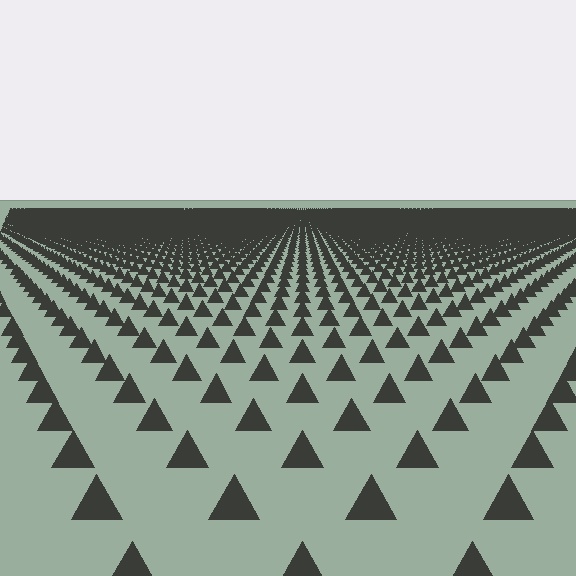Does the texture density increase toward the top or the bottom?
Density increases toward the top.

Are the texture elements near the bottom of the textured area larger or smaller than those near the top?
Larger. Near the bottom, elements are closer to the viewer and appear at a bigger on-screen size.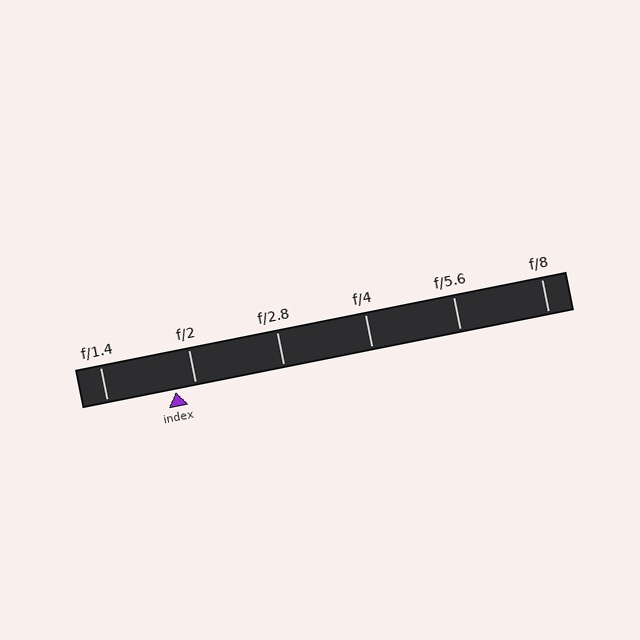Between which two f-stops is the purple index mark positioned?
The index mark is between f/1.4 and f/2.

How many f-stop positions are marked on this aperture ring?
There are 6 f-stop positions marked.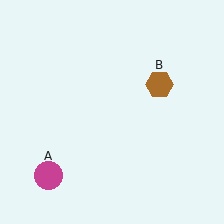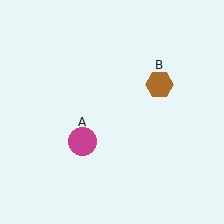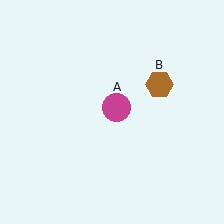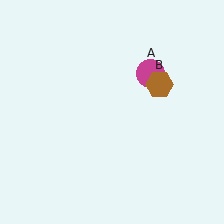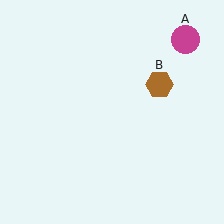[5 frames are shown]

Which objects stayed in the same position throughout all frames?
Brown hexagon (object B) remained stationary.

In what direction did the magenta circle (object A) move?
The magenta circle (object A) moved up and to the right.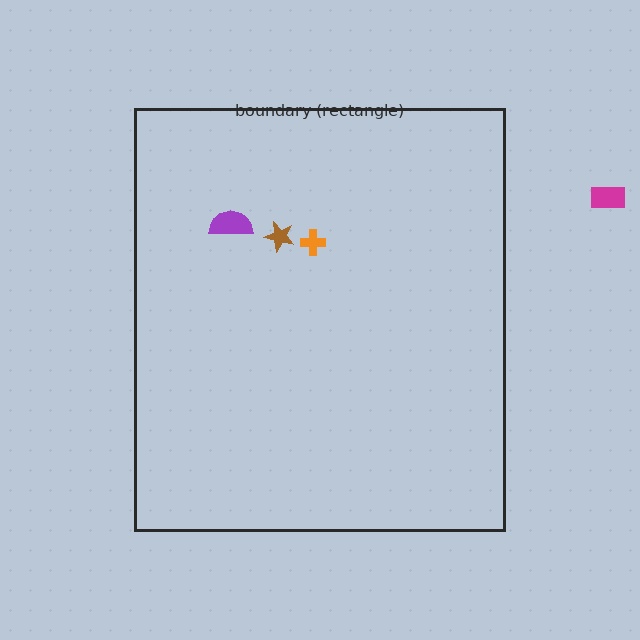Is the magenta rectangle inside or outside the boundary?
Outside.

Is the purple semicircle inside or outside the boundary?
Inside.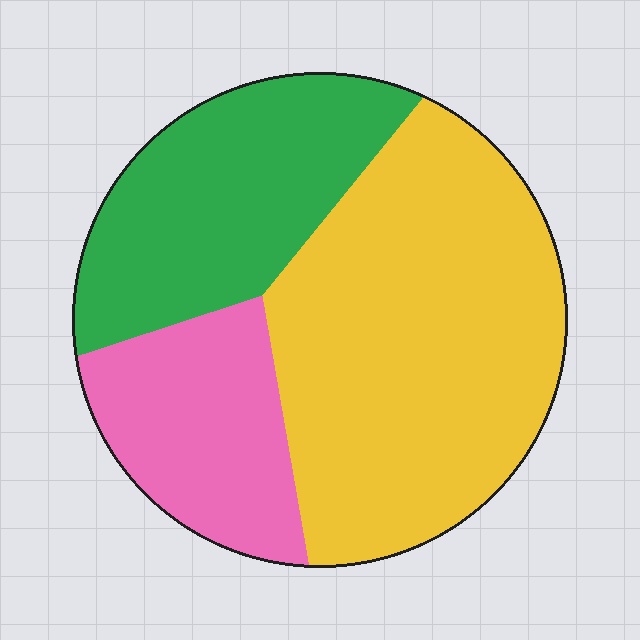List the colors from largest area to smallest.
From largest to smallest: yellow, green, pink.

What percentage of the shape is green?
Green covers 28% of the shape.